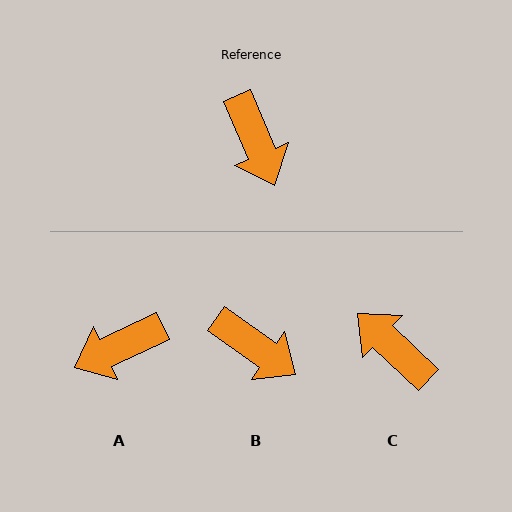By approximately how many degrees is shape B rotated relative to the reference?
Approximately 32 degrees counter-clockwise.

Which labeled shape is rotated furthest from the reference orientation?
C, about 156 degrees away.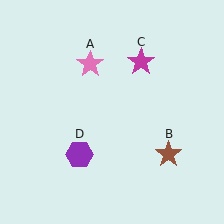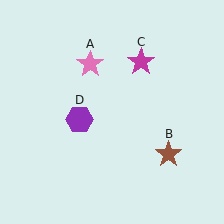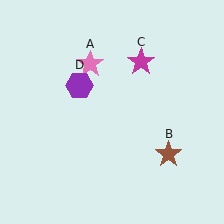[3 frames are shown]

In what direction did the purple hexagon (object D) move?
The purple hexagon (object D) moved up.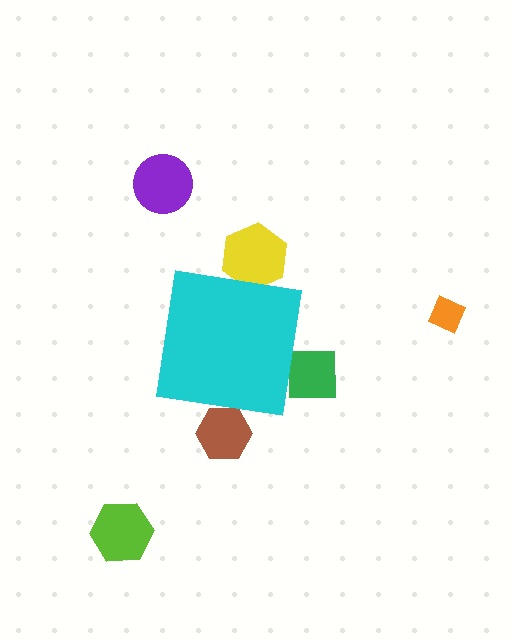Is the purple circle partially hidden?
No, the purple circle is fully visible.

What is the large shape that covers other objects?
A cyan square.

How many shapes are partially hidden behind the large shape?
3 shapes are partially hidden.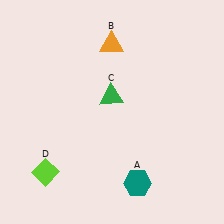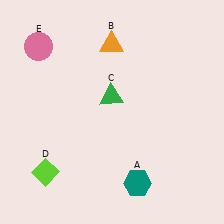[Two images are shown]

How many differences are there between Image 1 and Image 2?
There is 1 difference between the two images.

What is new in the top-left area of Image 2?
A pink circle (E) was added in the top-left area of Image 2.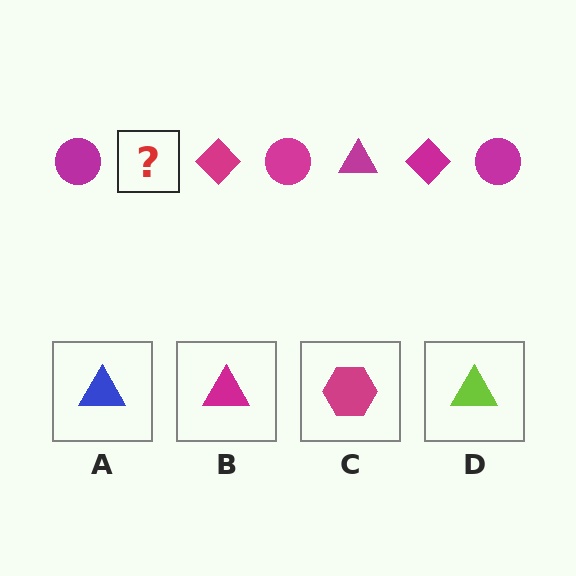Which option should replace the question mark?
Option B.